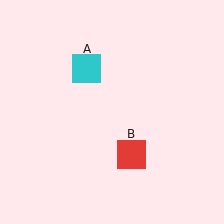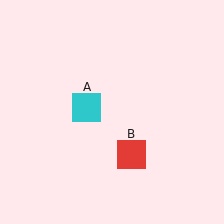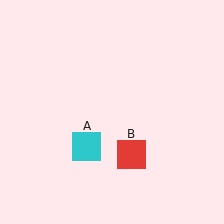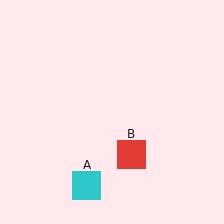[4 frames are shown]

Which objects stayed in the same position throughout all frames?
Red square (object B) remained stationary.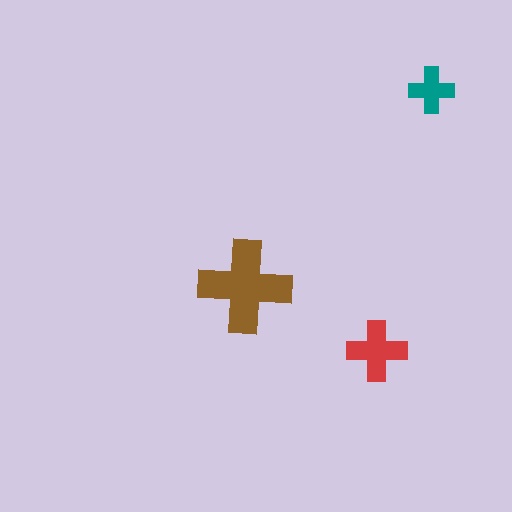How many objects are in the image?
There are 3 objects in the image.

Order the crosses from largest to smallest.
the brown one, the red one, the teal one.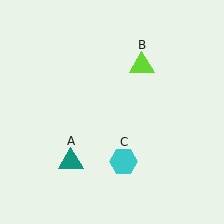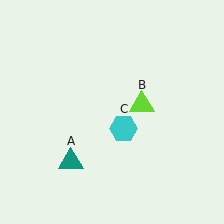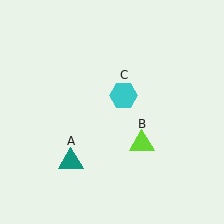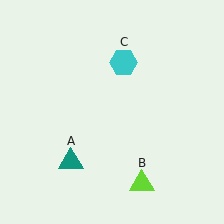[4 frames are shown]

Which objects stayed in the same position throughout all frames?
Teal triangle (object A) remained stationary.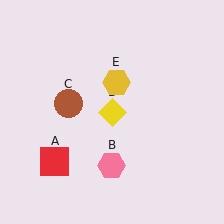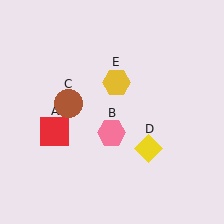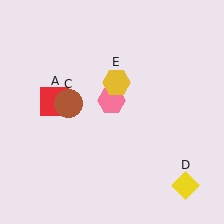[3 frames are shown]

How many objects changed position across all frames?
3 objects changed position: red square (object A), pink hexagon (object B), yellow diamond (object D).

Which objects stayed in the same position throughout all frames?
Brown circle (object C) and yellow hexagon (object E) remained stationary.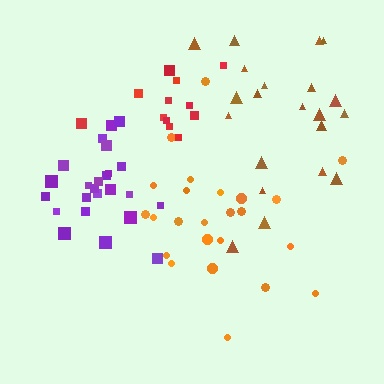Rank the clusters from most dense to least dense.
purple, red, orange, brown.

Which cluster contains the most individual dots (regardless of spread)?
Purple (25).